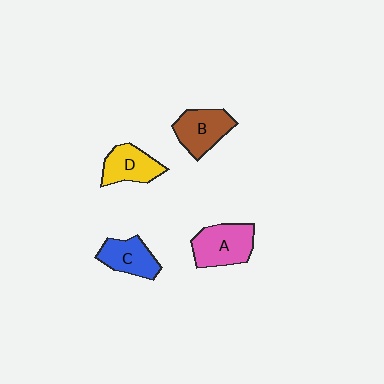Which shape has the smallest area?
Shape C (blue).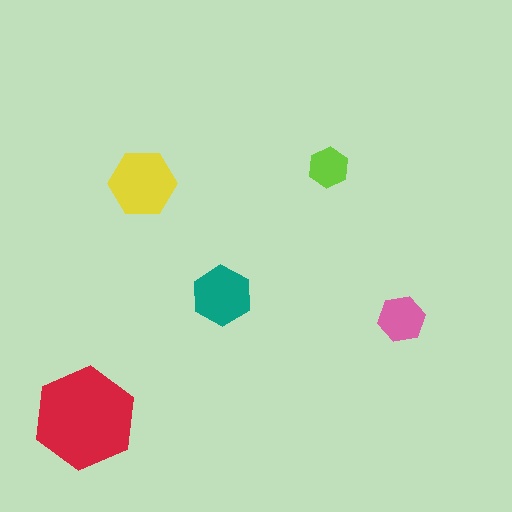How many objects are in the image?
There are 5 objects in the image.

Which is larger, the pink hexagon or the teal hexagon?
The teal one.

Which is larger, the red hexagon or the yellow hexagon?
The red one.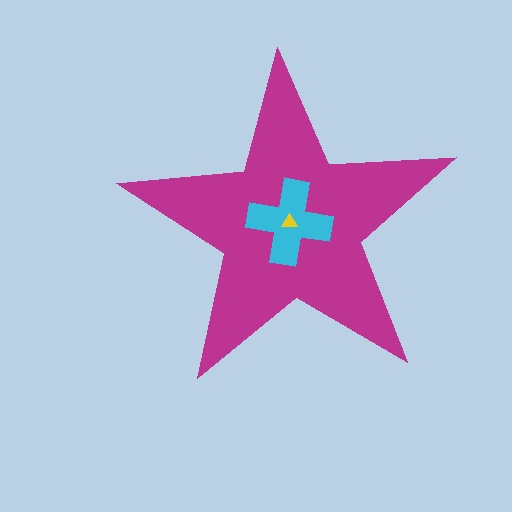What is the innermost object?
The yellow triangle.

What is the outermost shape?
The magenta star.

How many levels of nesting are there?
3.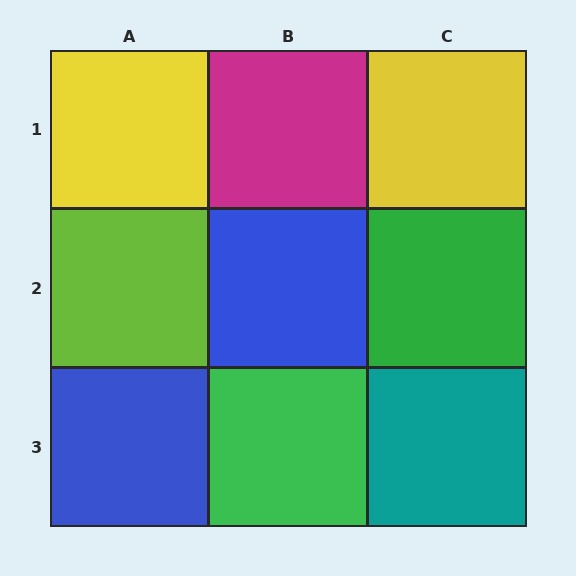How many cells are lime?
1 cell is lime.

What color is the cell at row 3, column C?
Teal.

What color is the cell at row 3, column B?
Green.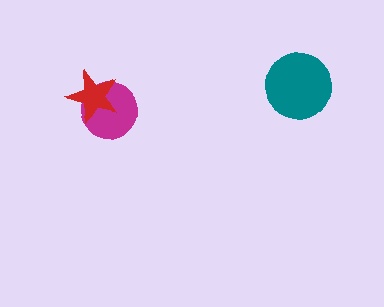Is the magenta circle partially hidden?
Yes, it is partially covered by another shape.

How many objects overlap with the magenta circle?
1 object overlaps with the magenta circle.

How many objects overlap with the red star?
1 object overlaps with the red star.